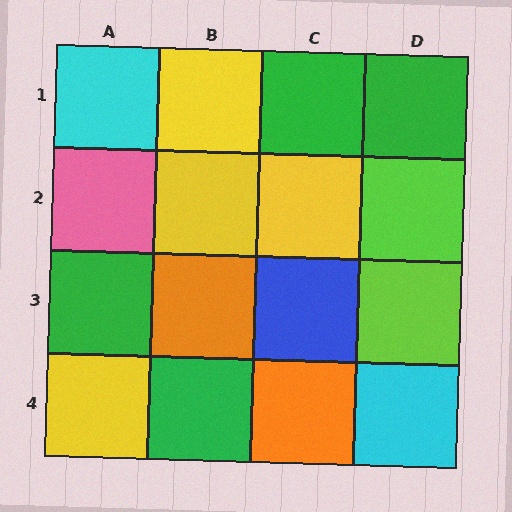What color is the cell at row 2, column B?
Yellow.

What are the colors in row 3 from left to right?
Green, orange, blue, lime.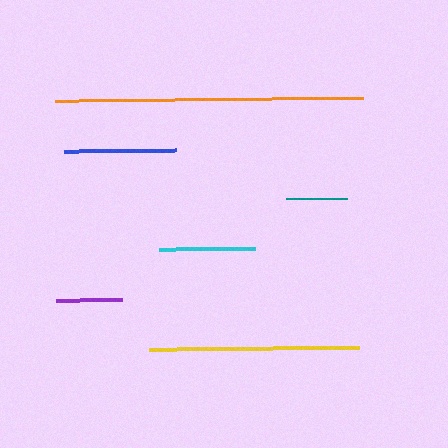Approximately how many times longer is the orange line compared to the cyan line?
The orange line is approximately 3.2 times the length of the cyan line.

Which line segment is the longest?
The orange line is the longest at approximately 308 pixels.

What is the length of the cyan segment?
The cyan segment is approximately 96 pixels long.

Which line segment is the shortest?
The teal line is the shortest at approximately 61 pixels.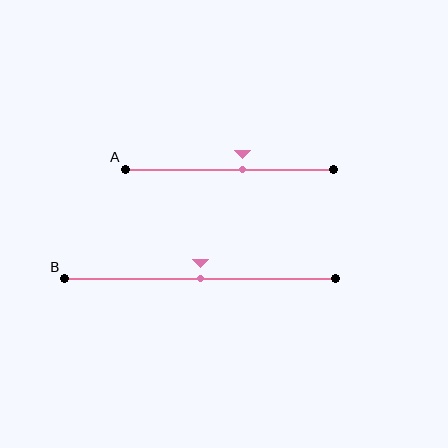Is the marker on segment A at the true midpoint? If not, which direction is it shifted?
No, the marker on segment A is shifted to the right by about 6% of the segment length.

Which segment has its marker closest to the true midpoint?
Segment B has its marker closest to the true midpoint.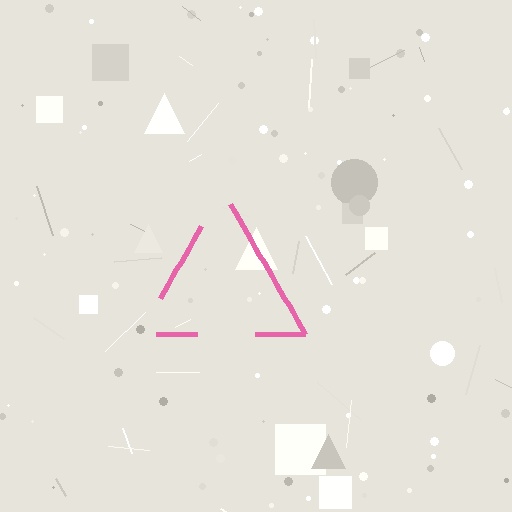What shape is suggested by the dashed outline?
The dashed outline suggests a triangle.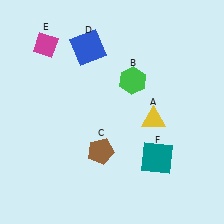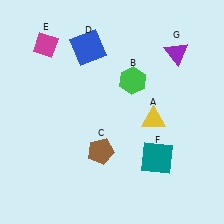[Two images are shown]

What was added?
A purple triangle (G) was added in Image 2.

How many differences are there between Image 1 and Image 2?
There is 1 difference between the two images.